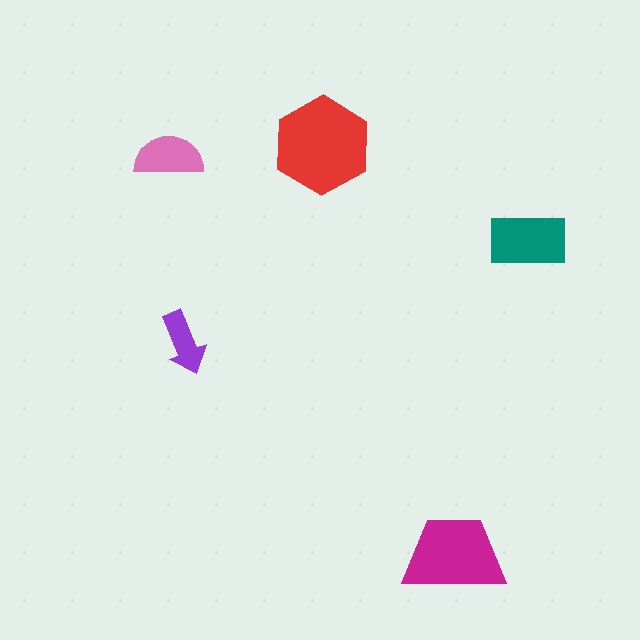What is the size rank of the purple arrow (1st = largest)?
5th.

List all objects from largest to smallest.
The red hexagon, the magenta trapezoid, the teal rectangle, the pink semicircle, the purple arrow.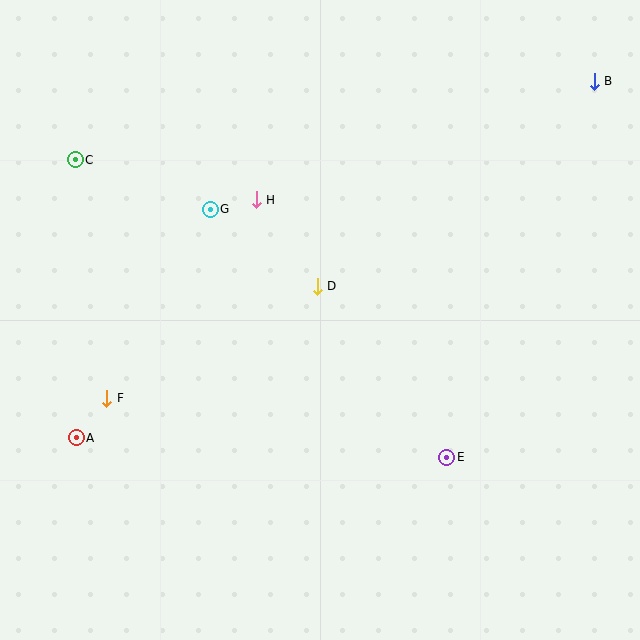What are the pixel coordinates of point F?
Point F is at (107, 398).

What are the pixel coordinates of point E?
Point E is at (446, 457).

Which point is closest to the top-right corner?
Point B is closest to the top-right corner.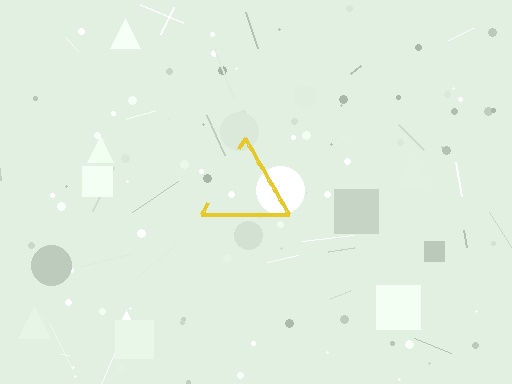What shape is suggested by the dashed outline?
The dashed outline suggests a triangle.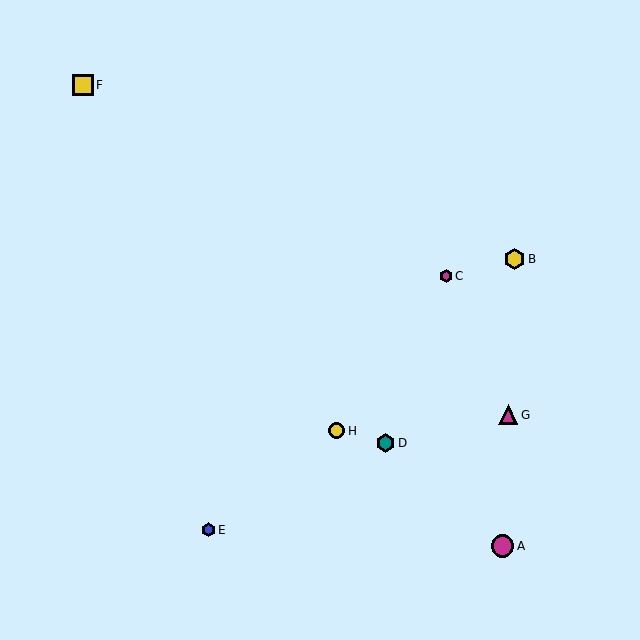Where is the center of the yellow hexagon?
The center of the yellow hexagon is at (515, 259).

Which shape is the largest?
The magenta circle (labeled A) is the largest.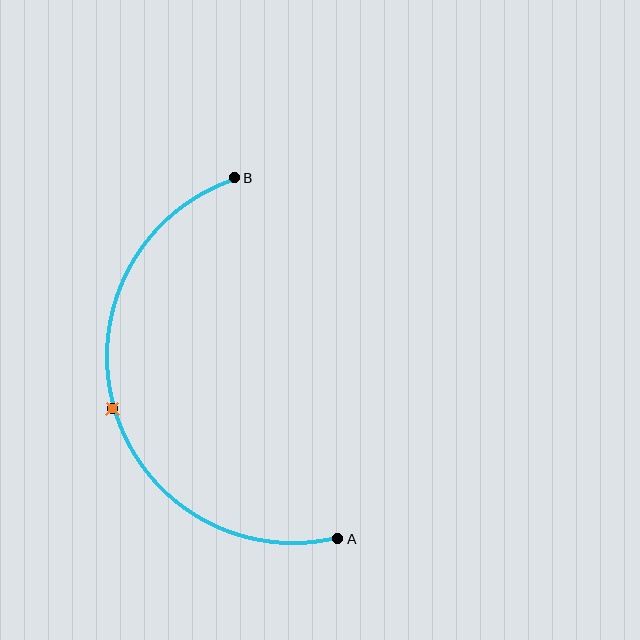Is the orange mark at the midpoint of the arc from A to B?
Yes. The orange mark lies on the arc at equal arc-length from both A and B — it is the arc midpoint.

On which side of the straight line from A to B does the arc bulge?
The arc bulges to the left of the straight line connecting A and B.